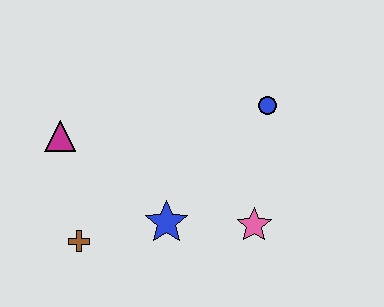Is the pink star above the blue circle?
No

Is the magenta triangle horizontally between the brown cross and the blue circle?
No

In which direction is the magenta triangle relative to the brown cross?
The magenta triangle is above the brown cross.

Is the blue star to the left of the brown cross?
No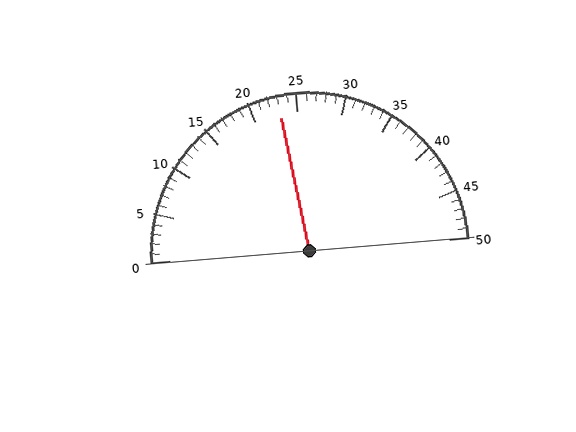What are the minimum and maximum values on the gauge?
The gauge ranges from 0 to 50.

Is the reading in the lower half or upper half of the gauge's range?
The reading is in the lower half of the range (0 to 50).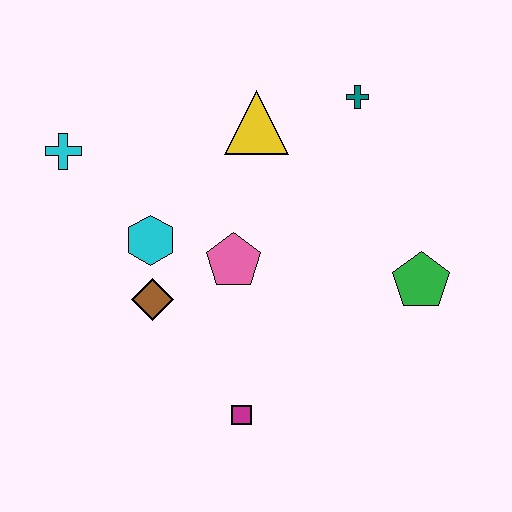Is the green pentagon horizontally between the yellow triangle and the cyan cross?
No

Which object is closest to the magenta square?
The brown diamond is closest to the magenta square.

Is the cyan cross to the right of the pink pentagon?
No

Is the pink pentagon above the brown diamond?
Yes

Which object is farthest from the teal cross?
The magenta square is farthest from the teal cross.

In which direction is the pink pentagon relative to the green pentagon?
The pink pentagon is to the left of the green pentagon.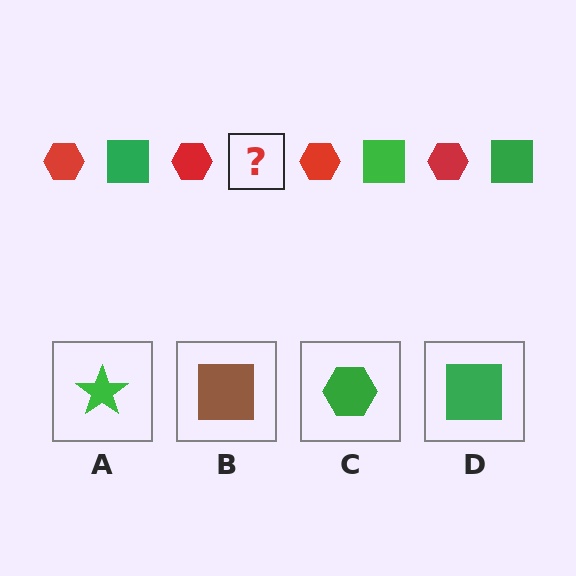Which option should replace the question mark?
Option D.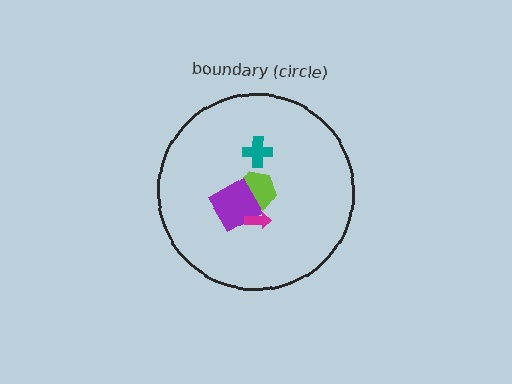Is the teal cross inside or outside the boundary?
Inside.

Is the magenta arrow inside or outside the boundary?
Inside.